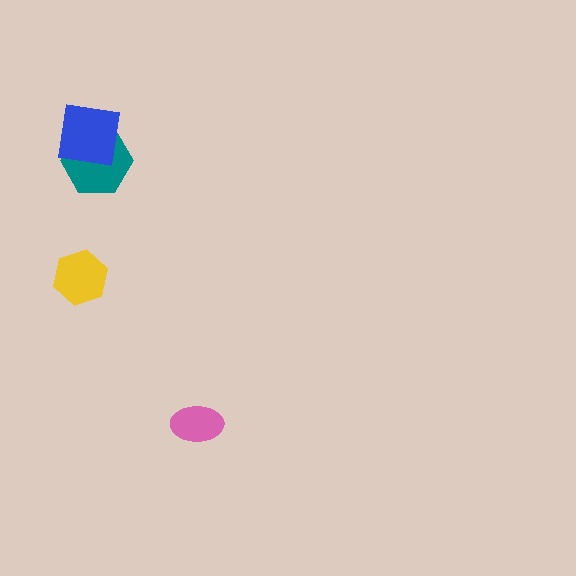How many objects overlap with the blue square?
1 object overlaps with the blue square.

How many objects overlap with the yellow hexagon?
0 objects overlap with the yellow hexagon.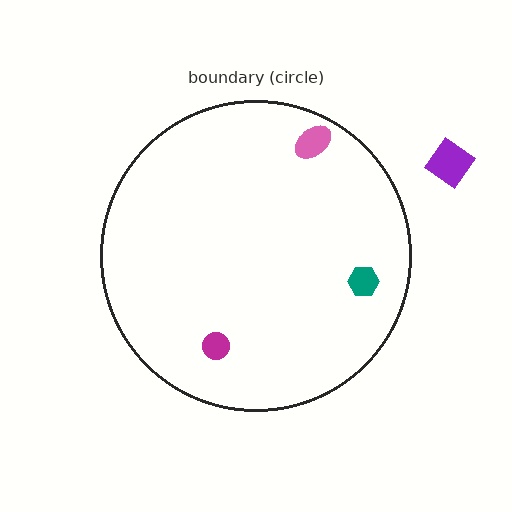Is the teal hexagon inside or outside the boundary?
Inside.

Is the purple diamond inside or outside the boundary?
Outside.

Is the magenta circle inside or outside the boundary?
Inside.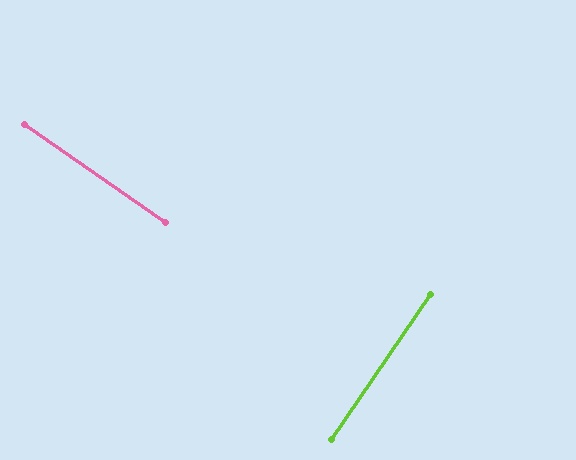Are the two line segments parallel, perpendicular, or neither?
Perpendicular — they meet at approximately 90°.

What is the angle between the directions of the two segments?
Approximately 90 degrees.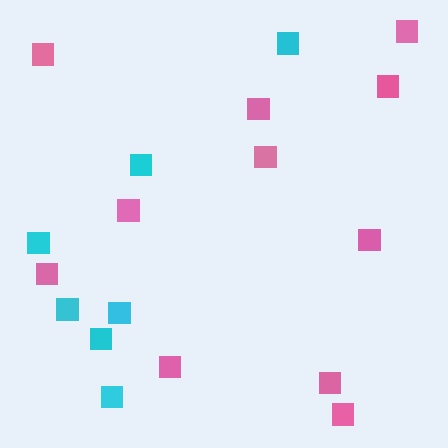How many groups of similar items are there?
There are 2 groups: one group of pink squares (11) and one group of cyan squares (7).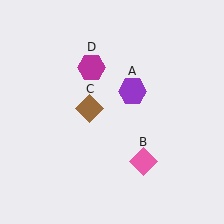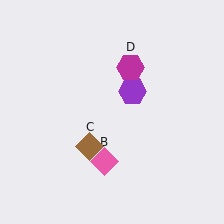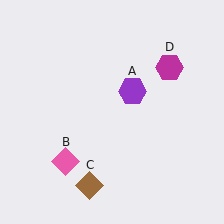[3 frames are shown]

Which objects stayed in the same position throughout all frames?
Purple hexagon (object A) remained stationary.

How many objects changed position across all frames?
3 objects changed position: pink diamond (object B), brown diamond (object C), magenta hexagon (object D).